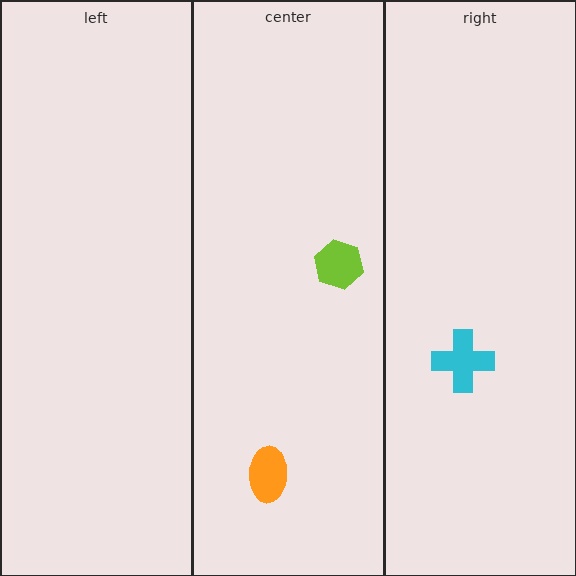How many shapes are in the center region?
2.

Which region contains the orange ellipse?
The center region.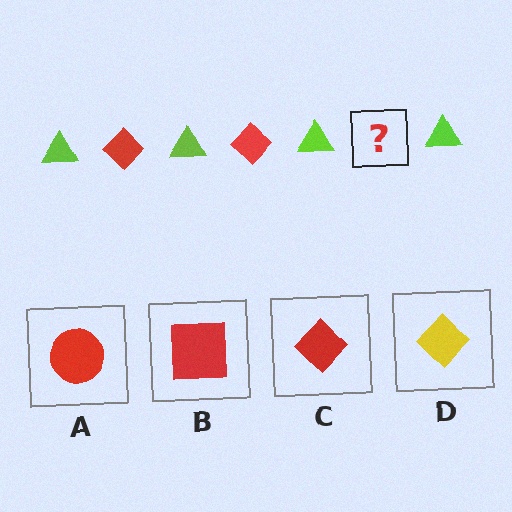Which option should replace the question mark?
Option C.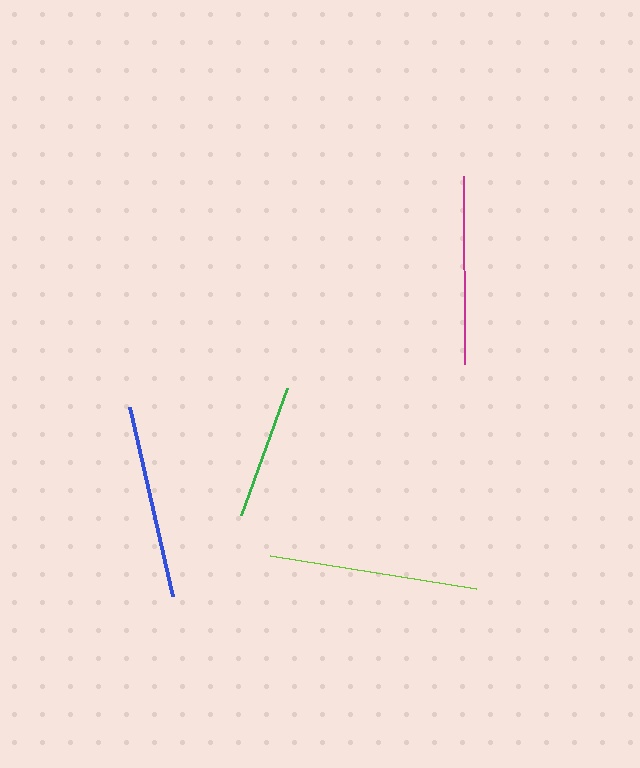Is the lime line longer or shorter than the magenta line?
The lime line is longer than the magenta line.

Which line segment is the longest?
The lime line is the longest at approximately 209 pixels.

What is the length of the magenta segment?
The magenta segment is approximately 188 pixels long.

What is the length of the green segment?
The green segment is approximately 134 pixels long.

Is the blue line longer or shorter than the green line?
The blue line is longer than the green line.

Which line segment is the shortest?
The green line is the shortest at approximately 134 pixels.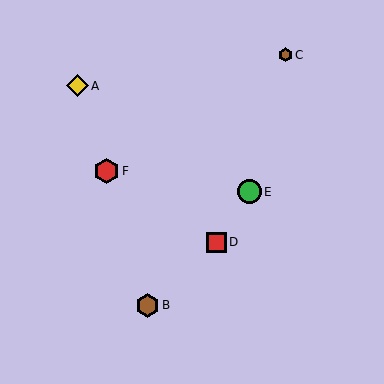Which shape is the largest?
The red hexagon (labeled F) is the largest.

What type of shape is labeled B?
Shape B is a brown hexagon.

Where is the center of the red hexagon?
The center of the red hexagon is at (107, 171).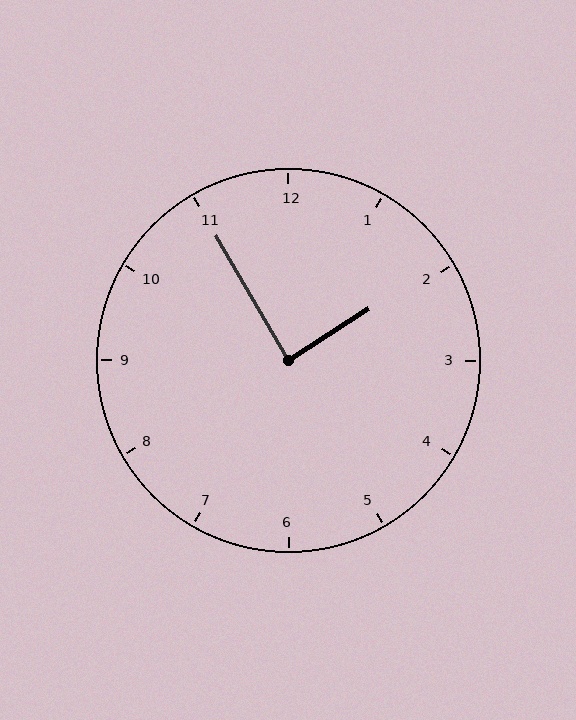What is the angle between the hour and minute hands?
Approximately 88 degrees.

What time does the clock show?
1:55.